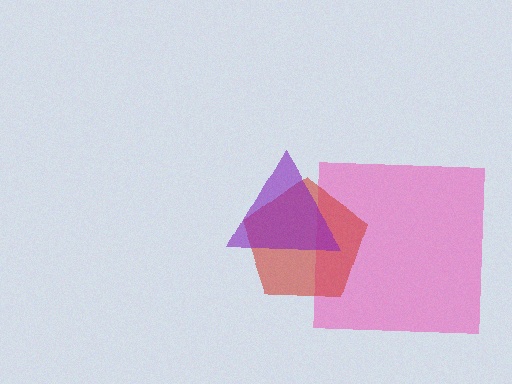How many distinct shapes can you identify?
There are 3 distinct shapes: a pink square, a red pentagon, a purple triangle.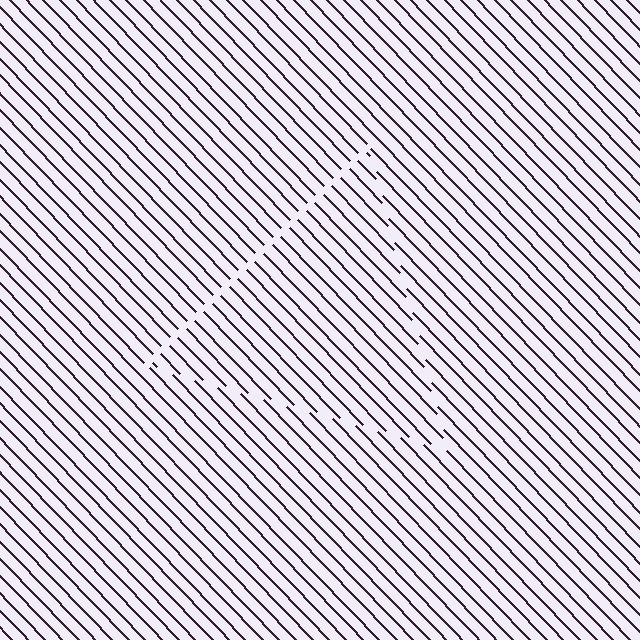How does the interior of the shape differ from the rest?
The interior of the shape contains the same grating, shifted by half a period — the contour is defined by the phase discontinuity where line-ends from the inner and outer gratings abut.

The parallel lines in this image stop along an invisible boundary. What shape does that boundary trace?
An illusory triangle. The interior of the shape contains the same grating, shifted by half a period — the contour is defined by the phase discontinuity where line-ends from the inner and outer gratings abut.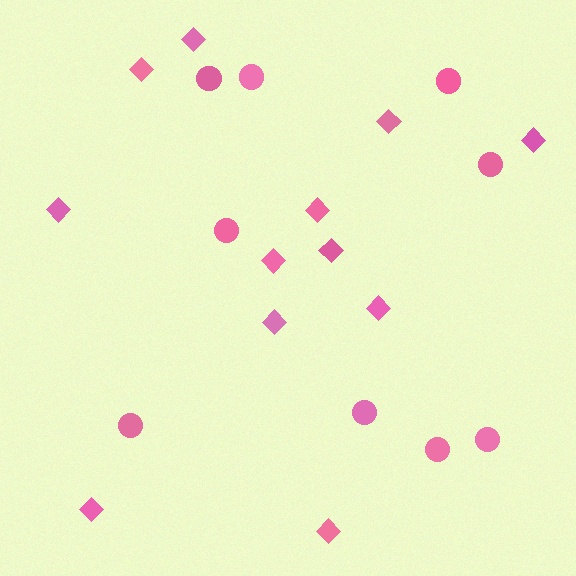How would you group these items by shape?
There are 2 groups: one group of diamonds (12) and one group of circles (9).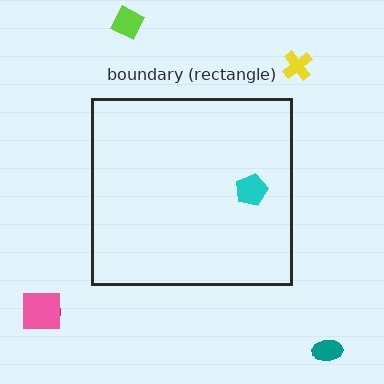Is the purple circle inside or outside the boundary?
Outside.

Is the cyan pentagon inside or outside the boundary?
Inside.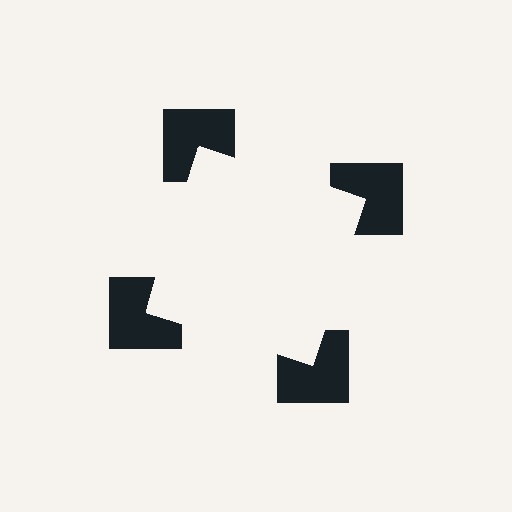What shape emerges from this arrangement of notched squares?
An illusory square — its edges are inferred from the aligned wedge cuts in the notched squares, not physically drawn.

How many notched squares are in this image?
There are 4 — one at each vertex of the illusory square.